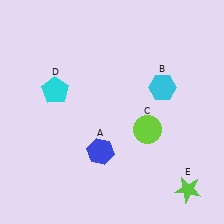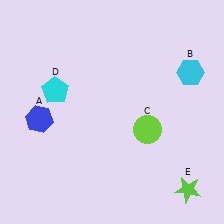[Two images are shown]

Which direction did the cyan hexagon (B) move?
The cyan hexagon (B) moved right.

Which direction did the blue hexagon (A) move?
The blue hexagon (A) moved left.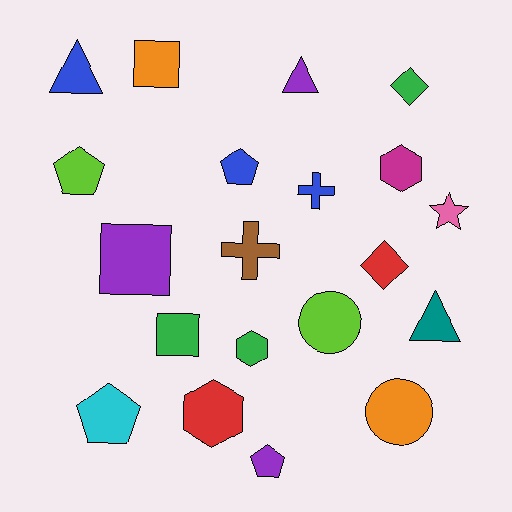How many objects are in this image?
There are 20 objects.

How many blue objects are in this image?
There are 3 blue objects.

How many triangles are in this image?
There are 3 triangles.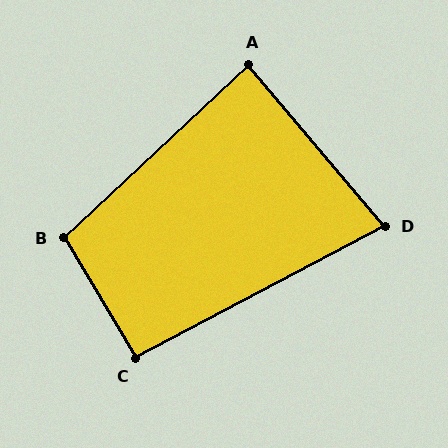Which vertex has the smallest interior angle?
D, at approximately 78 degrees.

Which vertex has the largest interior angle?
B, at approximately 102 degrees.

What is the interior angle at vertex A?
Approximately 87 degrees (approximately right).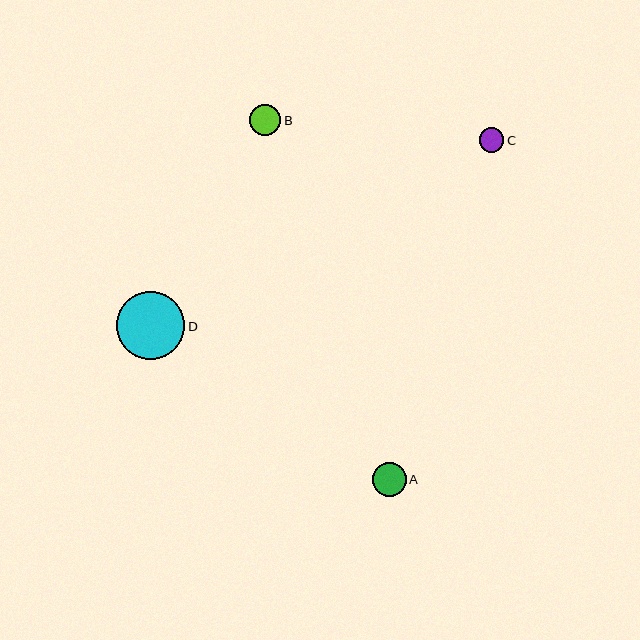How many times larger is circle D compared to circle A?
Circle D is approximately 2.0 times the size of circle A.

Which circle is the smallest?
Circle C is the smallest with a size of approximately 25 pixels.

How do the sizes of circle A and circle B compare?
Circle A and circle B are approximately the same size.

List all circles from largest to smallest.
From largest to smallest: D, A, B, C.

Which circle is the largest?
Circle D is the largest with a size of approximately 68 pixels.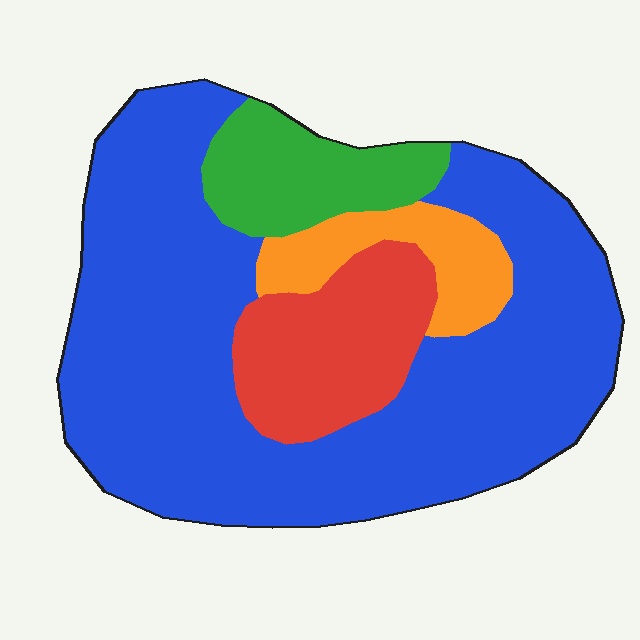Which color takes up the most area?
Blue, at roughly 65%.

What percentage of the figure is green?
Green covers roughly 10% of the figure.